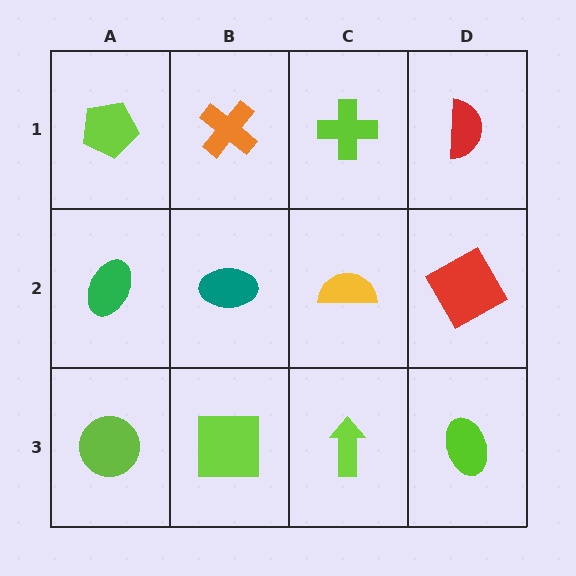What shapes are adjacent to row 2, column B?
An orange cross (row 1, column B), a lime square (row 3, column B), a green ellipse (row 2, column A), a yellow semicircle (row 2, column C).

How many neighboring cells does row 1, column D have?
2.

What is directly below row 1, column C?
A yellow semicircle.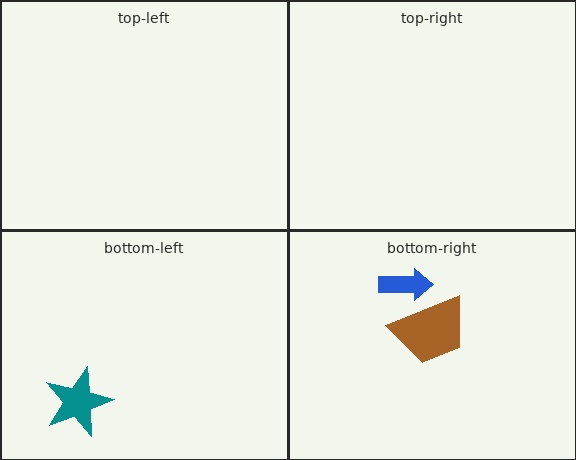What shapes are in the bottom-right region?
The blue arrow, the brown trapezoid.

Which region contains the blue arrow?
The bottom-right region.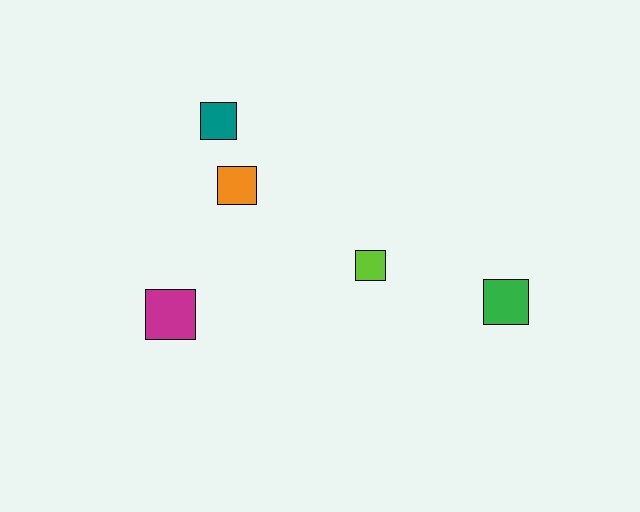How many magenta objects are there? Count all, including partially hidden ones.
There is 1 magenta object.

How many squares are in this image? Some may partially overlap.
There are 5 squares.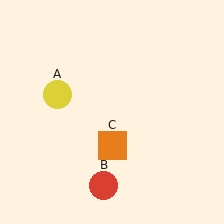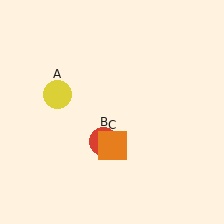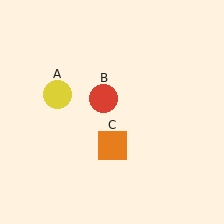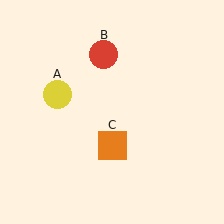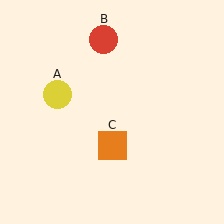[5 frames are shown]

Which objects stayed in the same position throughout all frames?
Yellow circle (object A) and orange square (object C) remained stationary.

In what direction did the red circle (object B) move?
The red circle (object B) moved up.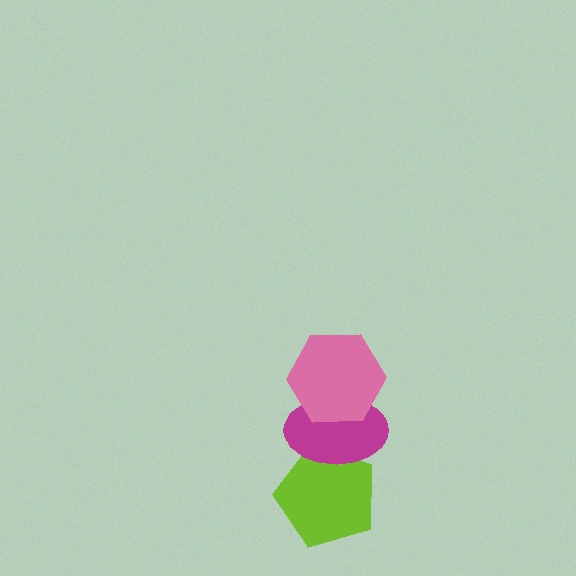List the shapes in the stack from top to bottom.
From top to bottom: the pink hexagon, the magenta ellipse, the lime pentagon.